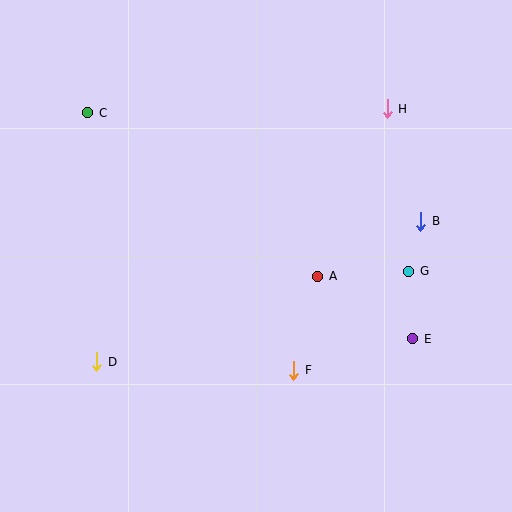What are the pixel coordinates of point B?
Point B is at (421, 221).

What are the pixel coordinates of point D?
Point D is at (97, 362).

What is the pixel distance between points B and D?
The distance between B and D is 353 pixels.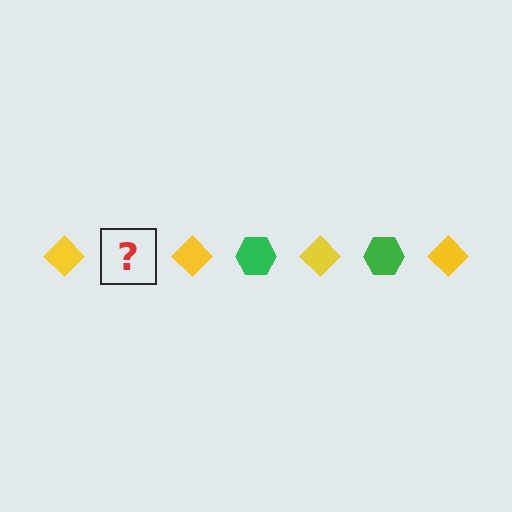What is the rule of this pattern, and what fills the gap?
The rule is that the pattern alternates between yellow diamond and green hexagon. The gap should be filled with a green hexagon.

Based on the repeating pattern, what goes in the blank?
The blank should be a green hexagon.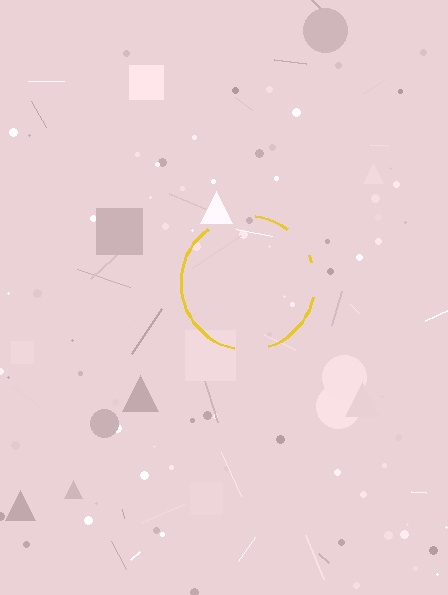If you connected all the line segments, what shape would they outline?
They would outline a circle.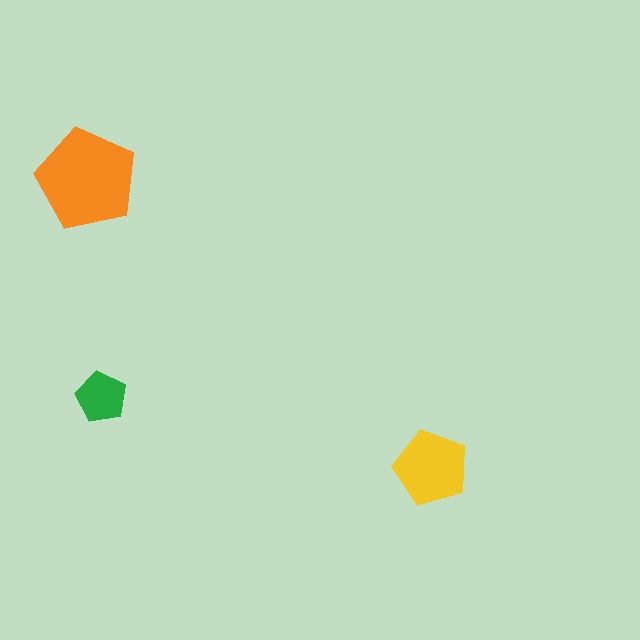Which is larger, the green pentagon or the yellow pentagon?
The yellow one.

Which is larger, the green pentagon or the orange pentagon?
The orange one.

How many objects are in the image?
There are 3 objects in the image.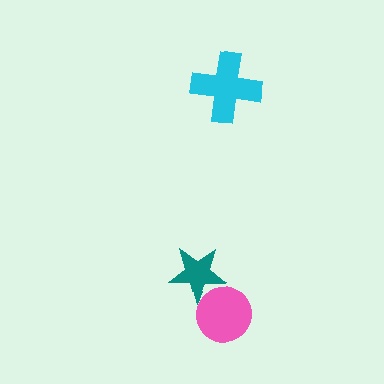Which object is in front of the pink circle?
The teal star is in front of the pink circle.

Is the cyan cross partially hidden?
No, no other shape covers it.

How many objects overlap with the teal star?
1 object overlaps with the teal star.